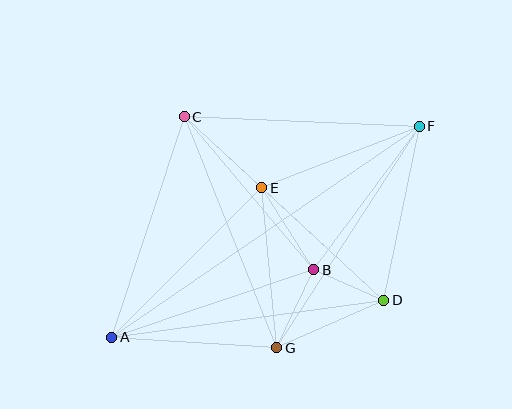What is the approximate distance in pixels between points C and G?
The distance between C and G is approximately 249 pixels.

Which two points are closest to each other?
Points B and D are closest to each other.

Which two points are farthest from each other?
Points A and F are farthest from each other.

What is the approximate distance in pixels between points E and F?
The distance between E and F is approximately 169 pixels.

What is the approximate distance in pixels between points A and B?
The distance between A and B is approximately 213 pixels.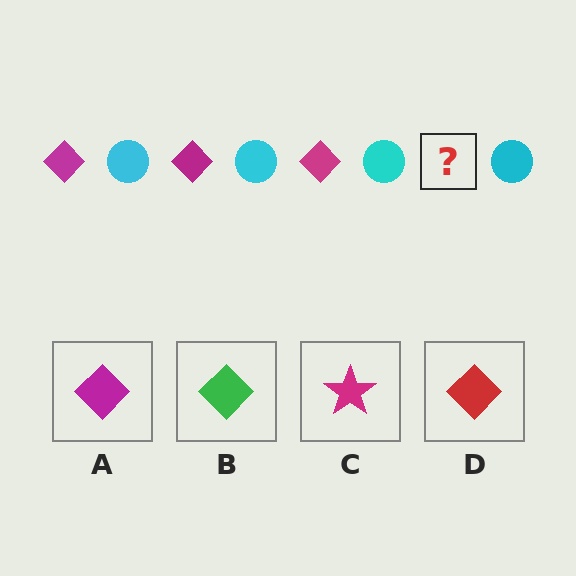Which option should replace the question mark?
Option A.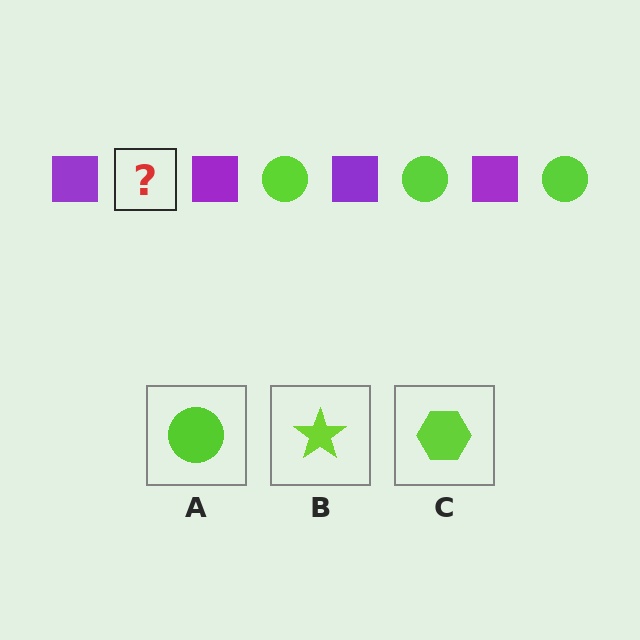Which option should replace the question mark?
Option A.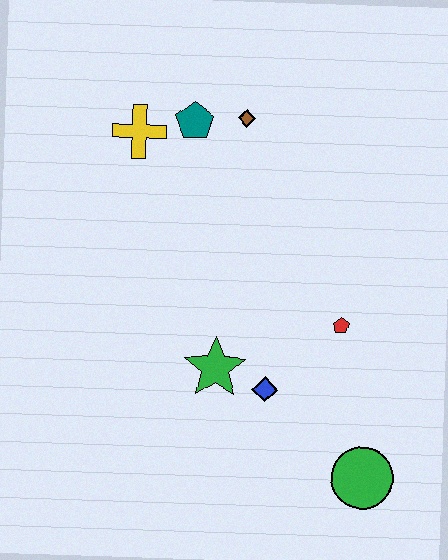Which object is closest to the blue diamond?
The green star is closest to the blue diamond.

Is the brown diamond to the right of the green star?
Yes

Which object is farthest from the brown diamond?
The green circle is farthest from the brown diamond.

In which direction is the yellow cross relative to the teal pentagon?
The yellow cross is to the left of the teal pentagon.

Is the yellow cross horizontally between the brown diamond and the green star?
No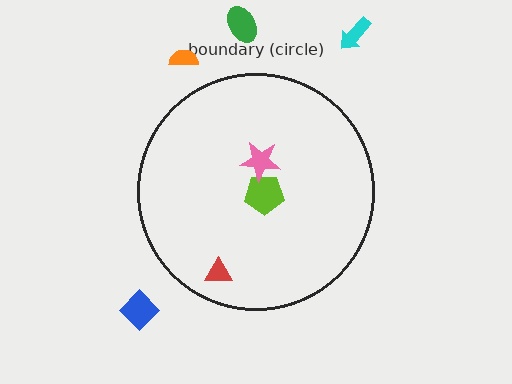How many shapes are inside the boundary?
3 inside, 4 outside.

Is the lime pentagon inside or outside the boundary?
Inside.